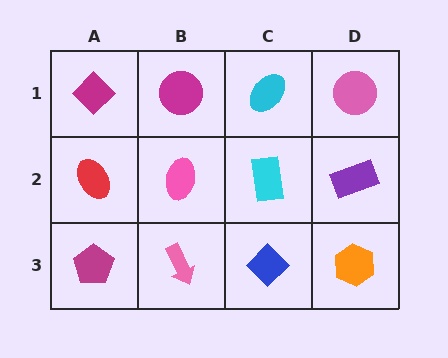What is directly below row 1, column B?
A pink ellipse.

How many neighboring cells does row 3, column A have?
2.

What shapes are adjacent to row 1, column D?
A purple rectangle (row 2, column D), a cyan ellipse (row 1, column C).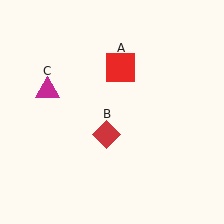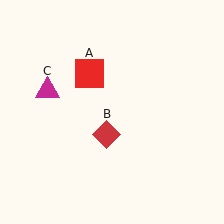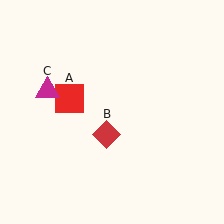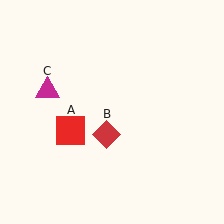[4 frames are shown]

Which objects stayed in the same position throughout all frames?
Red diamond (object B) and magenta triangle (object C) remained stationary.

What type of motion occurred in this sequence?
The red square (object A) rotated counterclockwise around the center of the scene.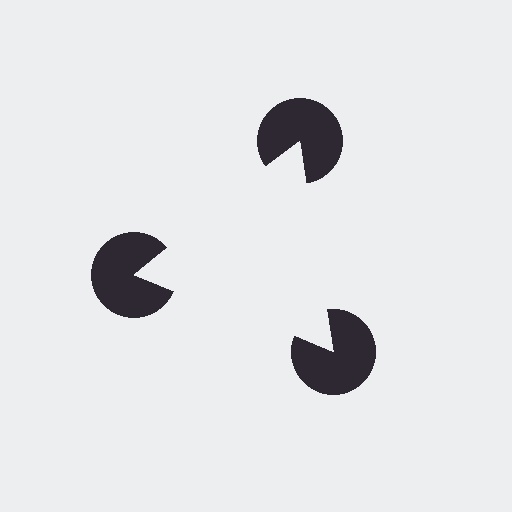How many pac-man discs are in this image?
There are 3 — one at each vertex of the illusory triangle.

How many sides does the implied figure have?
3 sides.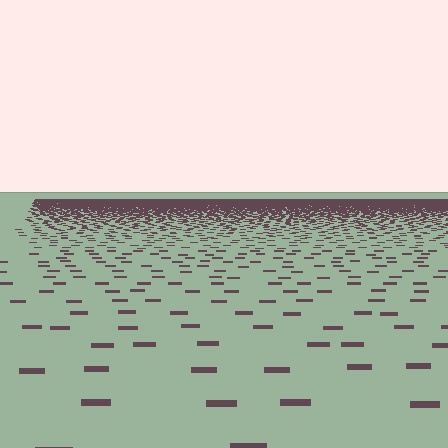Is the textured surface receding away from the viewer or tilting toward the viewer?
The surface is receding away from the viewer. Texture elements get smaller and denser toward the top.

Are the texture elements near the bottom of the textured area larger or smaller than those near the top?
Larger. Near the bottom, elements are closer to the viewer and appear at a bigger on-screen size.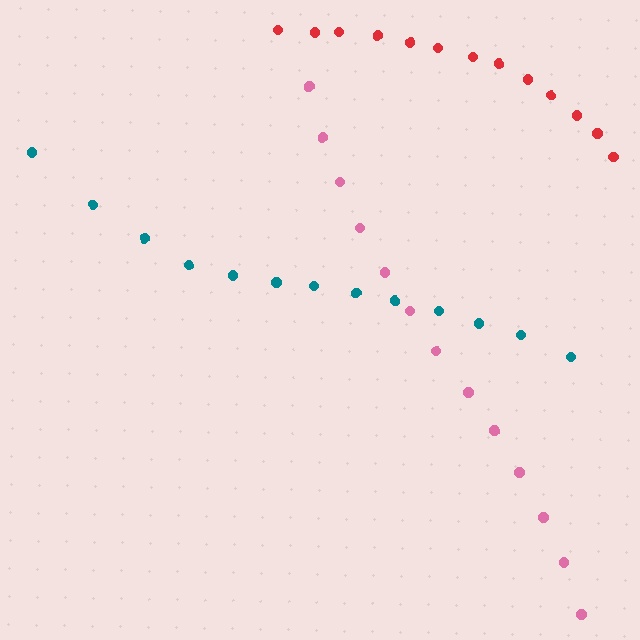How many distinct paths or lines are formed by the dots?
There are 3 distinct paths.